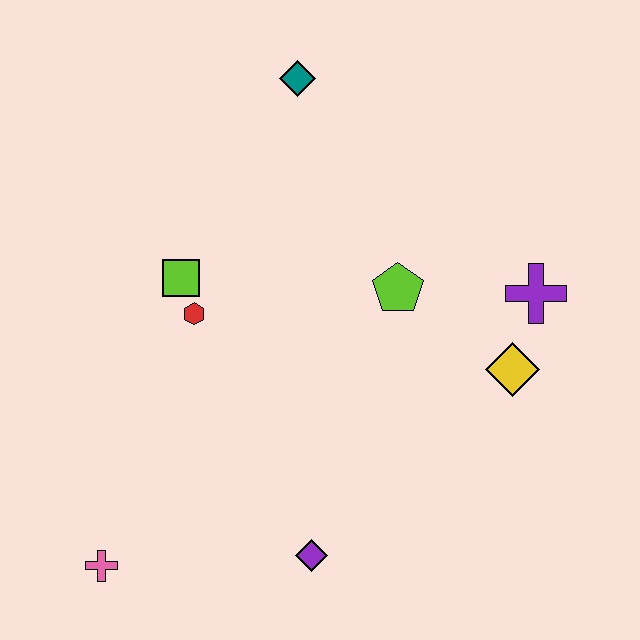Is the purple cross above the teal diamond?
No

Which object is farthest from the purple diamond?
The teal diamond is farthest from the purple diamond.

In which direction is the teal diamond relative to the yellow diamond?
The teal diamond is above the yellow diamond.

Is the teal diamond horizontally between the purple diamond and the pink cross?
Yes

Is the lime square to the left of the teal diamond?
Yes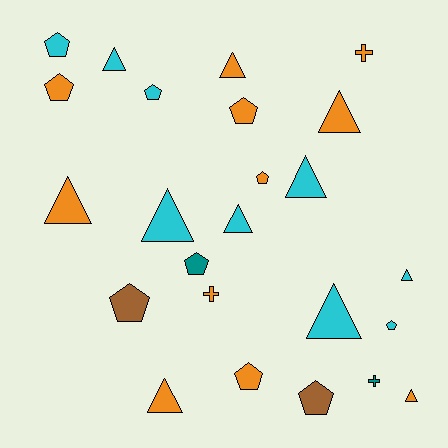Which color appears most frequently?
Orange, with 11 objects.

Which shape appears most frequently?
Triangle, with 11 objects.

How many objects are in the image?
There are 24 objects.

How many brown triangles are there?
There are no brown triangles.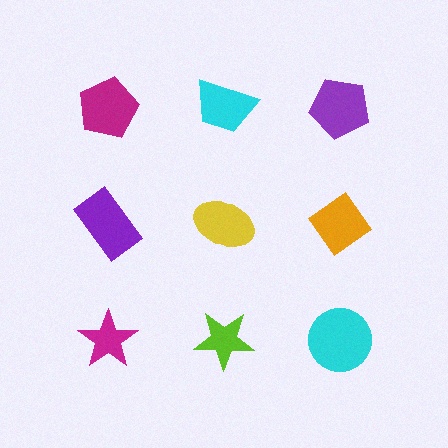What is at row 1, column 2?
A cyan trapezoid.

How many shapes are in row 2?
3 shapes.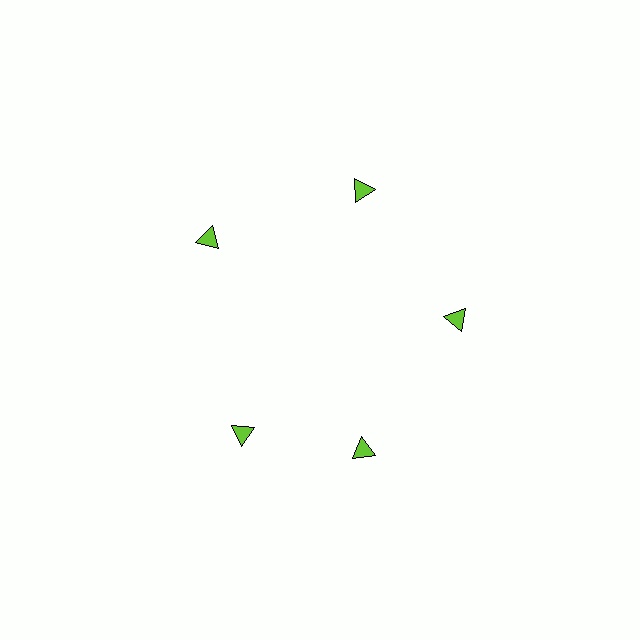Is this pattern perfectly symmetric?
No. The 5 lime triangles are arranged in a ring, but one element near the 8 o'clock position is rotated out of alignment along the ring, breaking the 5-fold rotational symmetry.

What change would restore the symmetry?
The symmetry would be restored by rotating it back into even spacing with its neighbors so that all 5 triangles sit at equal angles and equal distance from the center.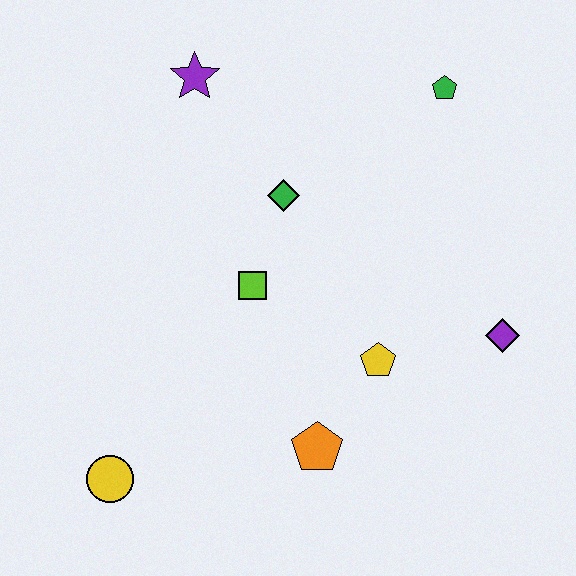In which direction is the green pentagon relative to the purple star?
The green pentagon is to the right of the purple star.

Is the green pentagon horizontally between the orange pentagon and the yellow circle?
No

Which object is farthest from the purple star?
The yellow circle is farthest from the purple star.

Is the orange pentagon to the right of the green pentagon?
No